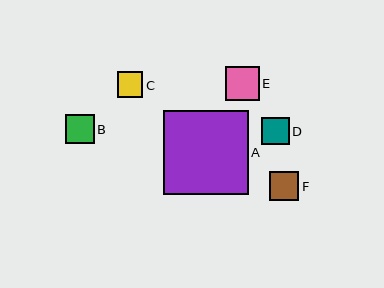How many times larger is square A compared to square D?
Square A is approximately 3.1 times the size of square D.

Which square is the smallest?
Square C is the smallest with a size of approximately 26 pixels.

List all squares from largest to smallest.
From largest to smallest: A, E, B, F, D, C.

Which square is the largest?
Square A is the largest with a size of approximately 85 pixels.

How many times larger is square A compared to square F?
Square A is approximately 2.9 times the size of square F.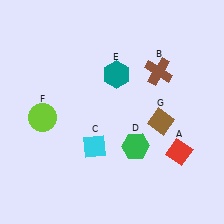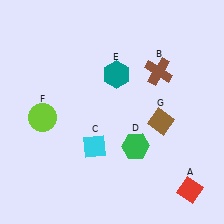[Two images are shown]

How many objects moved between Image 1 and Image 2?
1 object moved between the two images.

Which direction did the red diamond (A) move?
The red diamond (A) moved down.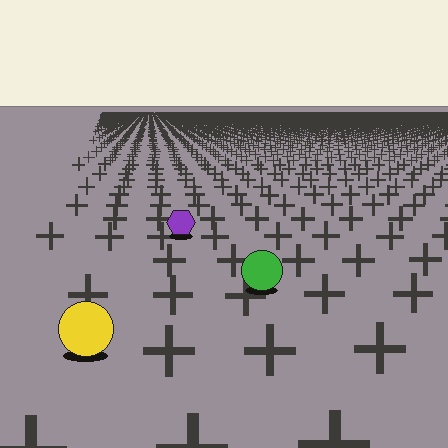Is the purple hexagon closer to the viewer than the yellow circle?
No. The yellow circle is closer — you can tell from the texture gradient: the ground texture is coarser near it.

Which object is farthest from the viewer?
The purple hexagon is farthest from the viewer. It appears smaller and the ground texture around it is denser.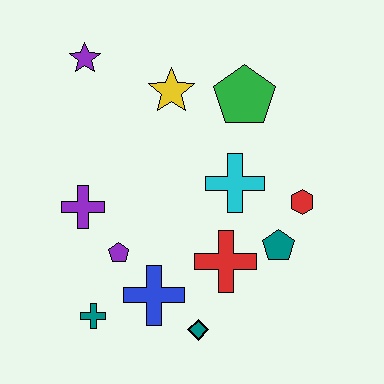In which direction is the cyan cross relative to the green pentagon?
The cyan cross is below the green pentagon.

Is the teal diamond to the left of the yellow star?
No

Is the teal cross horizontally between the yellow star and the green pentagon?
No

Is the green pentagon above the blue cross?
Yes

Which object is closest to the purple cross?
The purple pentagon is closest to the purple cross.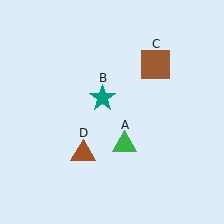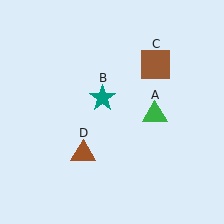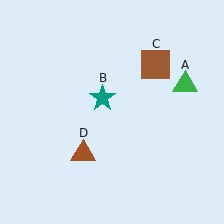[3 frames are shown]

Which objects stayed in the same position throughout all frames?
Teal star (object B) and brown square (object C) and brown triangle (object D) remained stationary.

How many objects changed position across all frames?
1 object changed position: green triangle (object A).